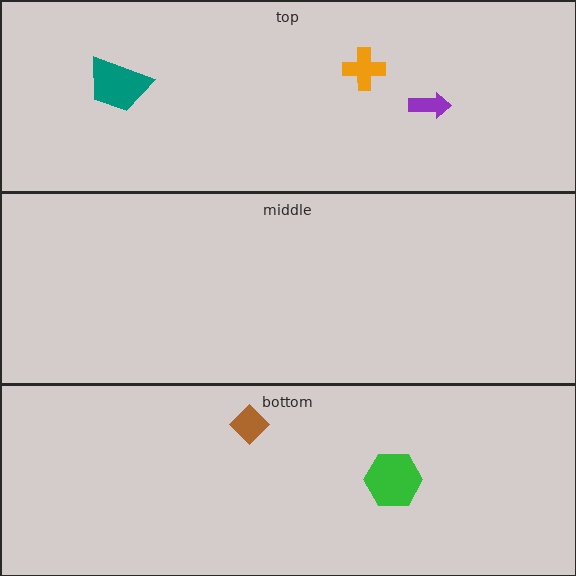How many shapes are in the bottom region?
2.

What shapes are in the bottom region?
The green hexagon, the brown diamond.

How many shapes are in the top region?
3.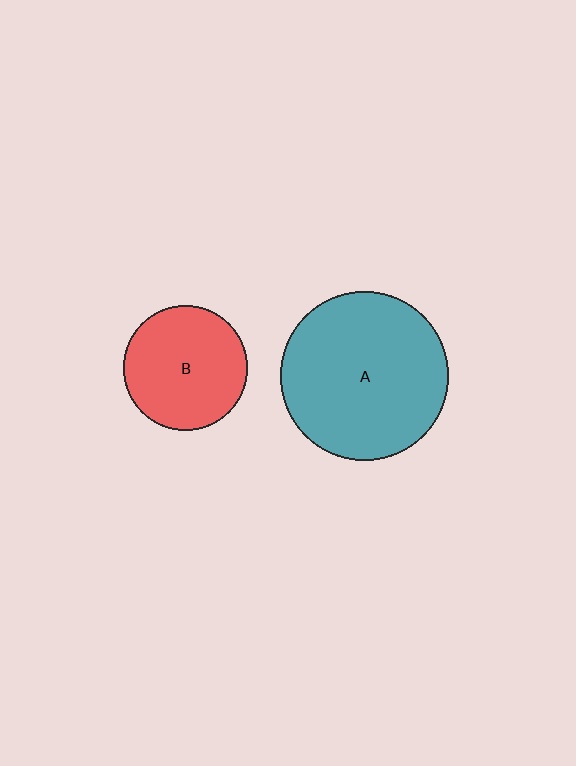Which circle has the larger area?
Circle A (teal).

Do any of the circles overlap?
No, none of the circles overlap.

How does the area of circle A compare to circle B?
Approximately 1.8 times.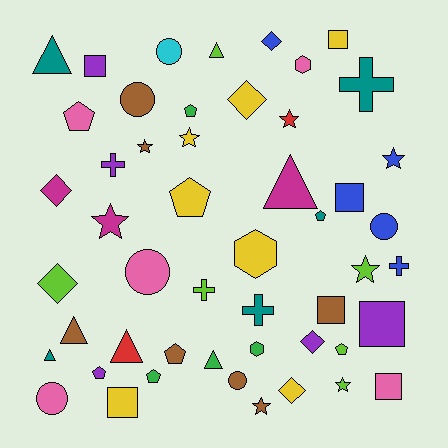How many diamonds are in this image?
There are 6 diamonds.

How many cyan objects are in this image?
There is 1 cyan object.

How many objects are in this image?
There are 50 objects.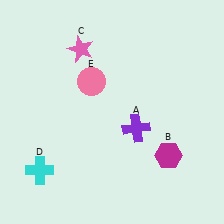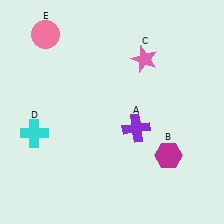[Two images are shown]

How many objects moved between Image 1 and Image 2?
3 objects moved between the two images.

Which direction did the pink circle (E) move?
The pink circle (E) moved up.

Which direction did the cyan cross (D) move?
The cyan cross (D) moved up.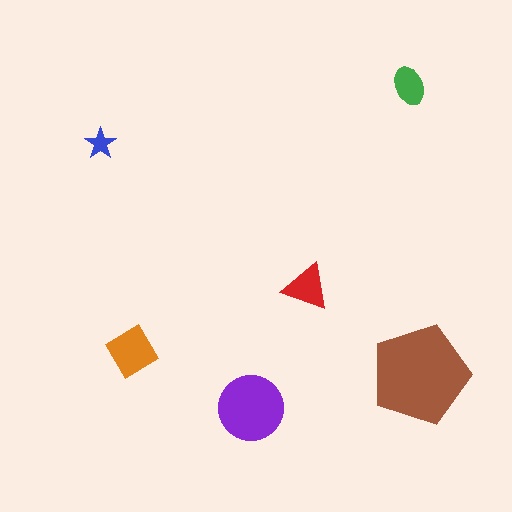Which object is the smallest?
The blue star.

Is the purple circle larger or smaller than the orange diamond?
Larger.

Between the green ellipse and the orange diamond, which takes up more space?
The orange diamond.